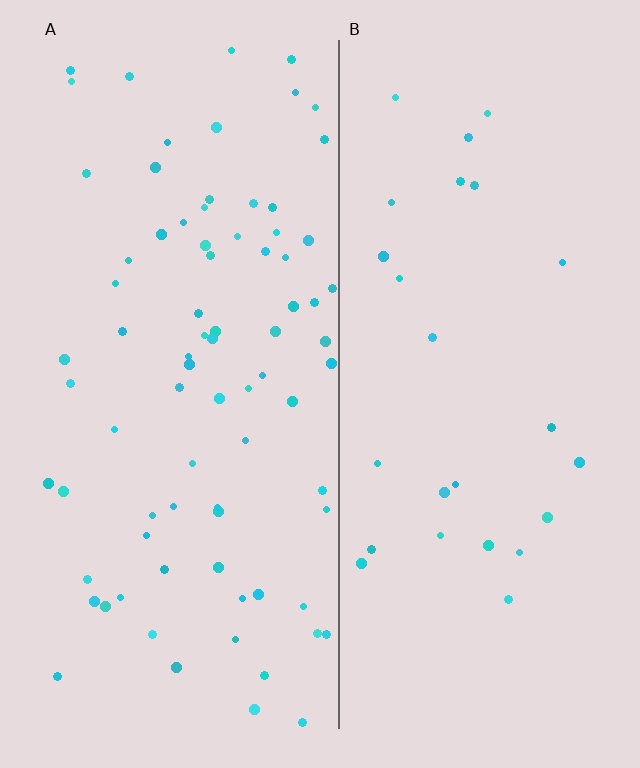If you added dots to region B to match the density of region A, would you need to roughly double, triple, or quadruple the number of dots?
Approximately triple.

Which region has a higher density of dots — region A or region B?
A (the left).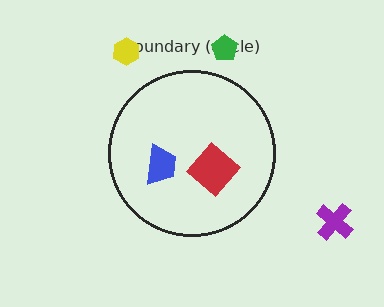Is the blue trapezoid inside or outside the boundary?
Inside.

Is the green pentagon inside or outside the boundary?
Outside.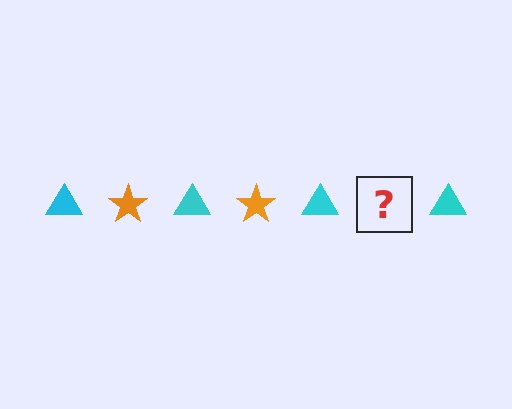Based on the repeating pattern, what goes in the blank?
The blank should be an orange star.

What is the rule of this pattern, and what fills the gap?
The rule is that the pattern alternates between cyan triangle and orange star. The gap should be filled with an orange star.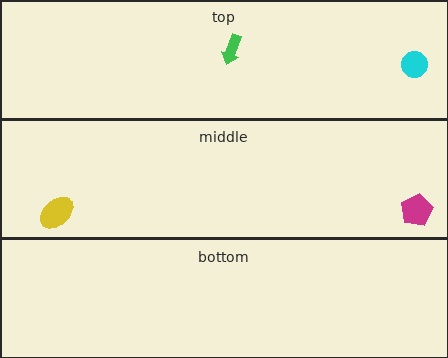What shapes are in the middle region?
The yellow ellipse, the magenta pentagon.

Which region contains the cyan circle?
The top region.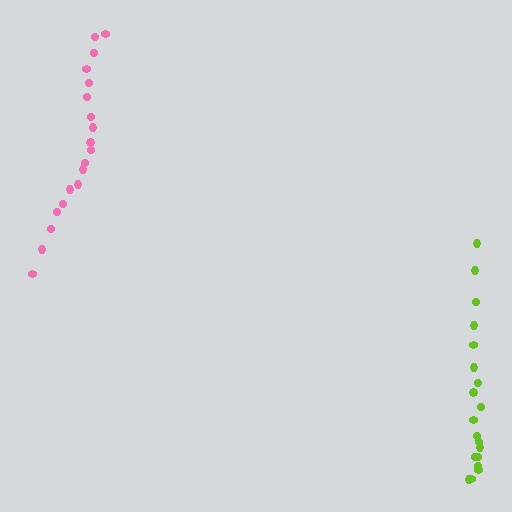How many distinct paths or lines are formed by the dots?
There are 2 distinct paths.